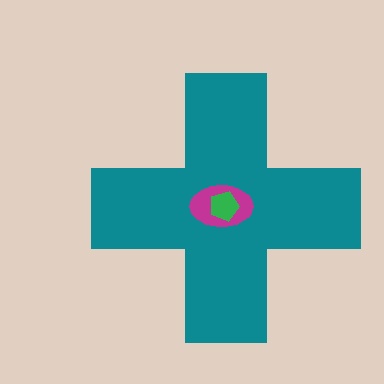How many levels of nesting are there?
3.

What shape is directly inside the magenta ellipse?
The green pentagon.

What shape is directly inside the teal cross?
The magenta ellipse.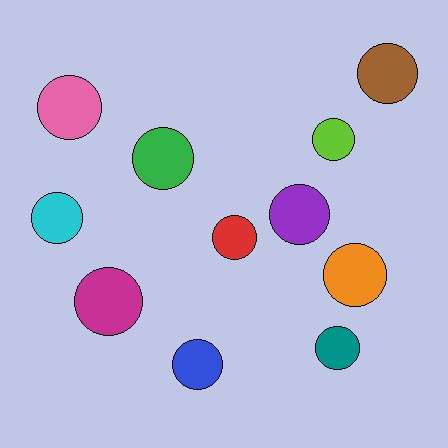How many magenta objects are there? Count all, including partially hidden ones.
There is 1 magenta object.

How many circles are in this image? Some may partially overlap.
There are 11 circles.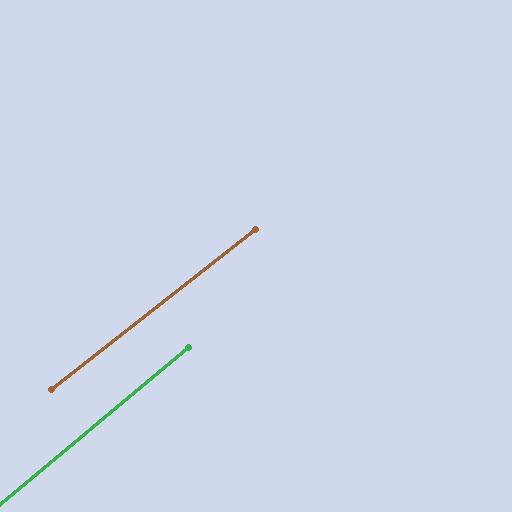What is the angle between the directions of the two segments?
Approximately 2 degrees.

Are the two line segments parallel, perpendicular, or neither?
Parallel — their directions differ by only 1.6°.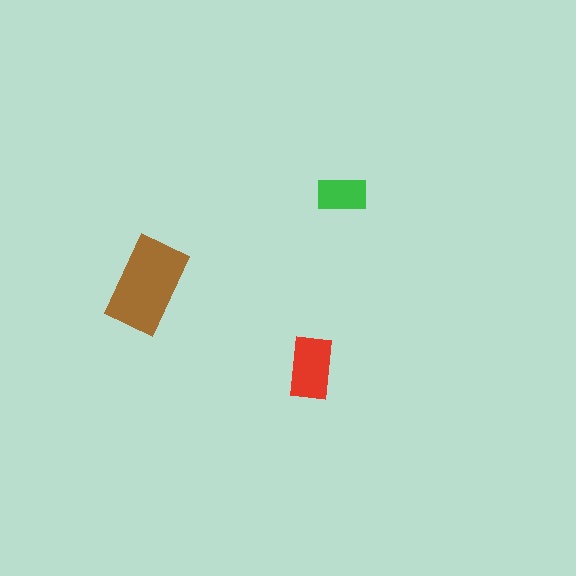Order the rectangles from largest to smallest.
the brown one, the red one, the green one.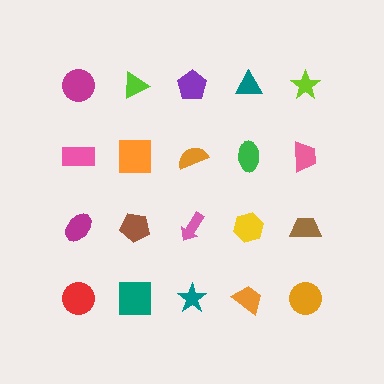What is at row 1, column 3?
A purple pentagon.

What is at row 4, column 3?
A teal star.